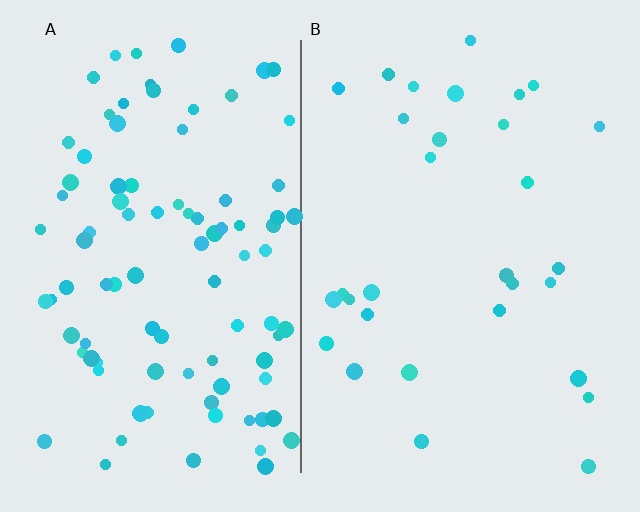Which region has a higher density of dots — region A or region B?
A (the left).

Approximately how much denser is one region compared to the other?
Approximately 3.1× — region A over region B.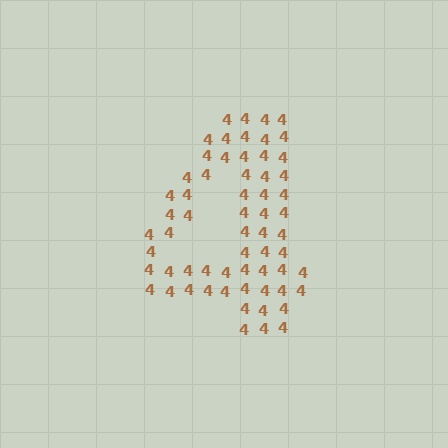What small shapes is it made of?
It is made of small digit 4's.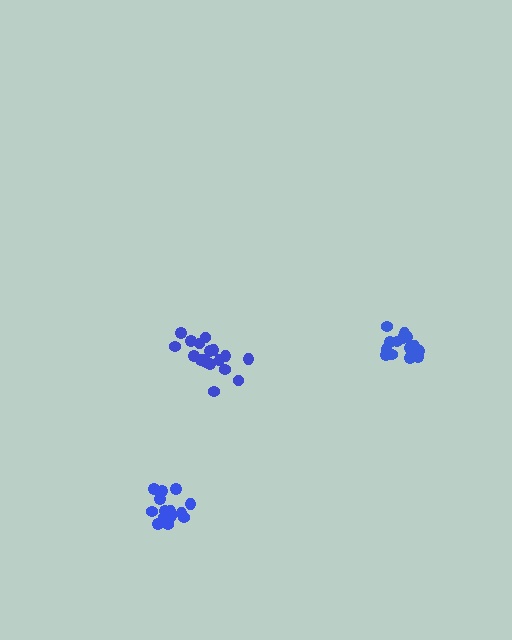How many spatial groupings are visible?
There are 3 spatial groupings.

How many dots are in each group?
Group 1: 18 dots, Group 2: 15 dots, Group 3: 16 dots (49 total).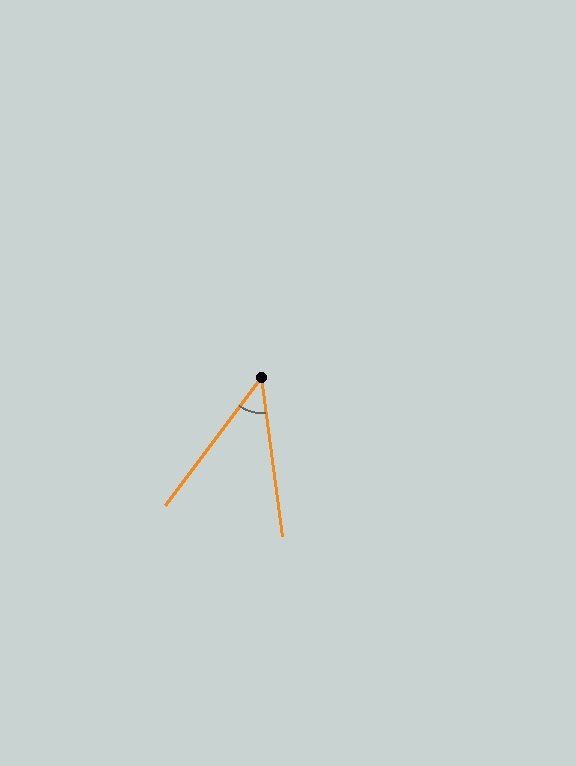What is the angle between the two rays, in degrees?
Approximately 45 degrees.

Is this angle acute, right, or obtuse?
It is acute.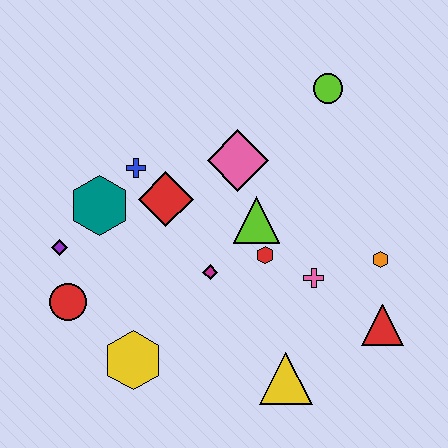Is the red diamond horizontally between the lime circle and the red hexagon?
No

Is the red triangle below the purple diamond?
Yes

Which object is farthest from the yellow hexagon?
The lime circle is farthest from the yellow hexagon.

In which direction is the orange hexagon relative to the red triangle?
The orange hexagon is above the red triangle.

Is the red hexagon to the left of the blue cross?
No